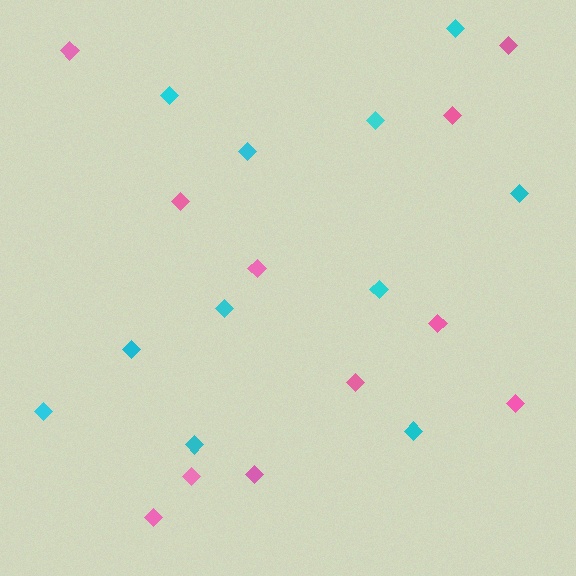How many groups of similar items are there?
There are 2 groups: one group of pink diamonds (11) and one group of cyan diamonds (11).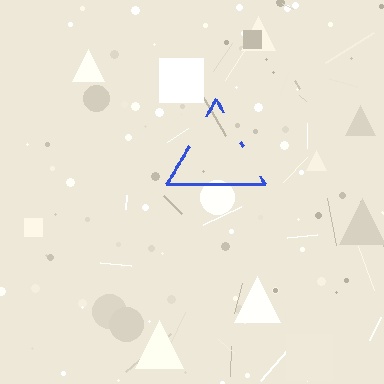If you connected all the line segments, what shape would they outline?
They would outline a triangle.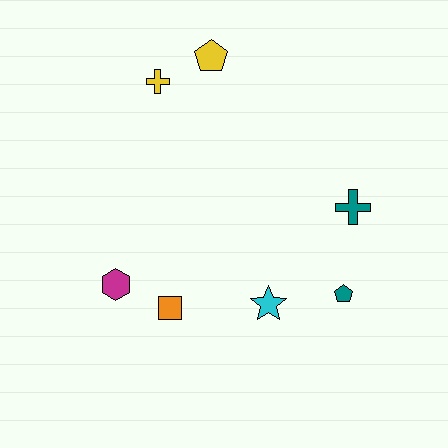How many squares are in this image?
There is 1 square.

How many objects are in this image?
There are 7 objects.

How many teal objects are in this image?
There are 2 teal objects.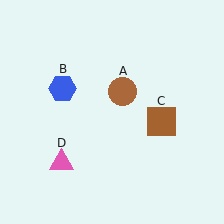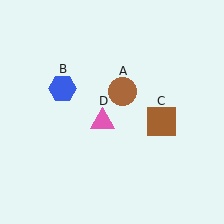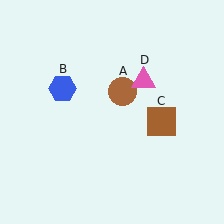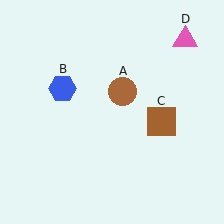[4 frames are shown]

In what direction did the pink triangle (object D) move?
The pink triangle (object D) moved up and to the right.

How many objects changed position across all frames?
1 object changed position: pink triangle (object D).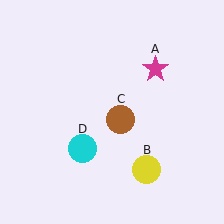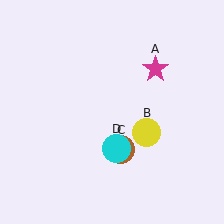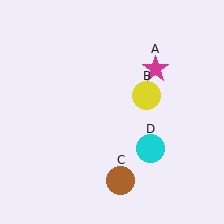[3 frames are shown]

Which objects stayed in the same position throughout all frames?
Magenta star (object A) remained stationary.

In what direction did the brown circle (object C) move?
The brown circle (object C) moved down.